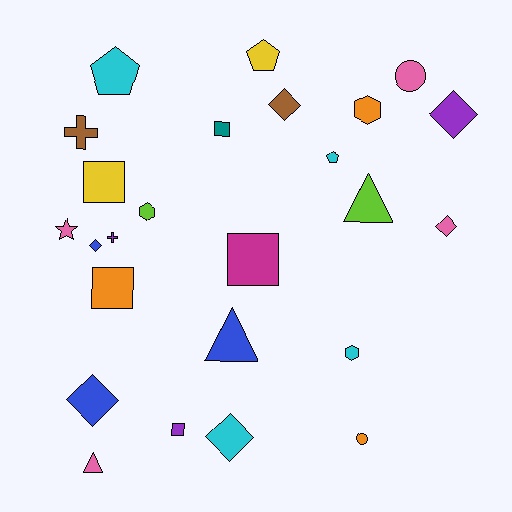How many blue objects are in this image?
There are 3 blue objects.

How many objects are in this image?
There are 25 objects.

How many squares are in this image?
There are 5 squares.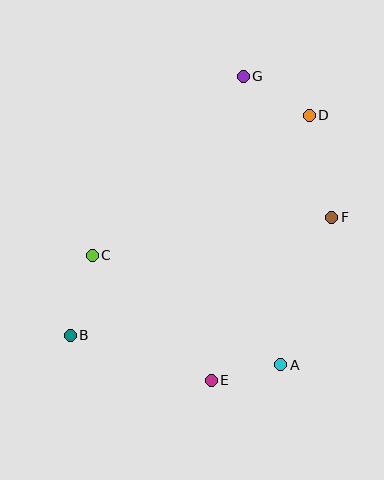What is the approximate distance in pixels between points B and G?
The distance between B and G is approximately 311 pixels.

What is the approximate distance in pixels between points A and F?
The distance between A and F is approximately 156 pixels.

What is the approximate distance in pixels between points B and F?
The distance between B and F is approximately 287 pixels.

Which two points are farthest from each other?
Points B and D are farthest from each other.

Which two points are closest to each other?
Points A and E are closest to each other.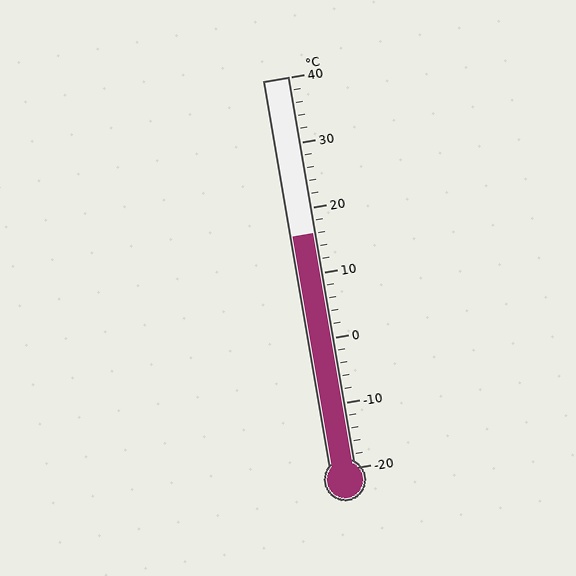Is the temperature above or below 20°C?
The temperature is below 20°C.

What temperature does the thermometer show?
The thermometer shows approximately 16°C.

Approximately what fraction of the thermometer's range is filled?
The thermometer is filled to approximately 60% of its range.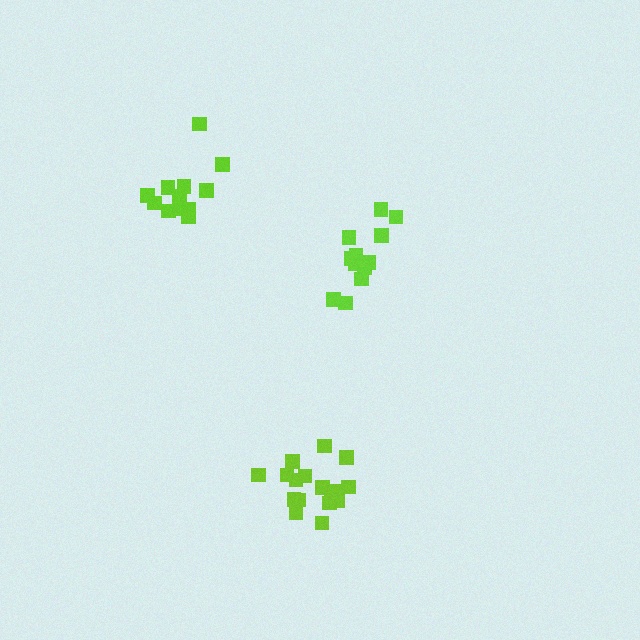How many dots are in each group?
Group 1: 13 dots, Group 2: 12 dots, Group 3: 17 dots (42 total).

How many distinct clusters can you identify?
There are 3 distinct clusters.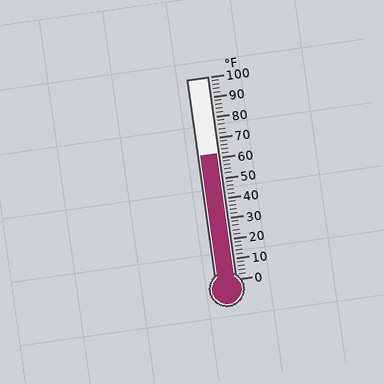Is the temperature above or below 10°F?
The temperature is above 10°F.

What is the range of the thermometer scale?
The thermometer scale ranges from 0°F to 100°F.